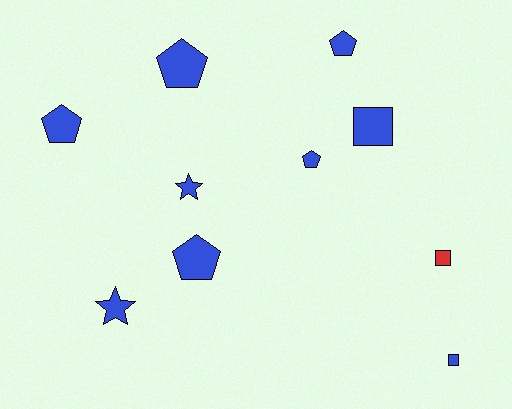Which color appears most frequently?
Blue, with 9 objects.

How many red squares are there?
There is 1 red square.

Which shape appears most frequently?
Pentagon, with 5 objects.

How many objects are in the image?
There are 10 objects.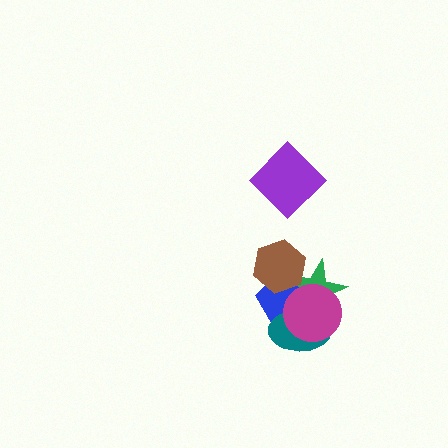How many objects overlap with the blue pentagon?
4 objects overlap with the blue pentagon.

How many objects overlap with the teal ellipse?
3 objects overlap with the teal ellipse.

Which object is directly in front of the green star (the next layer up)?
The magenta circle is directly in front of the green star.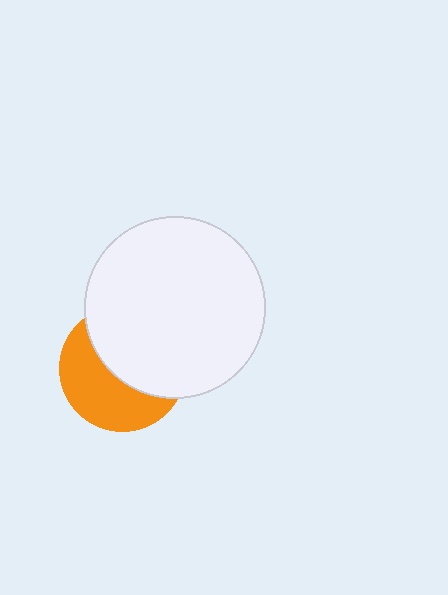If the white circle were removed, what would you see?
You would see the complete orange circle.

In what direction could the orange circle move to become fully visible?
The orange circle could move toward the lower-left. That would shift it out from behind the white circle entirely.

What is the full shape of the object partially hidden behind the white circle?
The partially hidden object is an orange circle.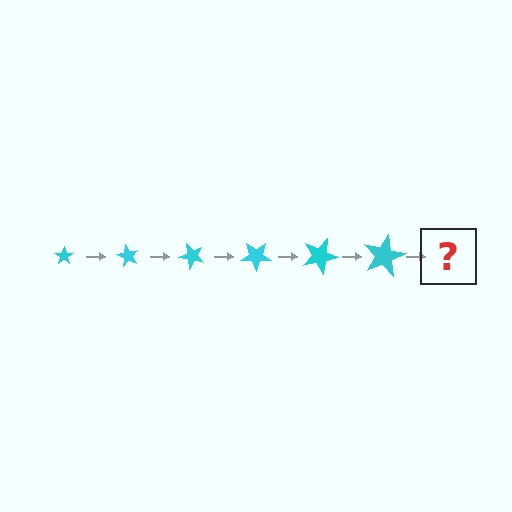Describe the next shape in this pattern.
It should be a star, larger than the previous one and rotated 360 degrees from the start.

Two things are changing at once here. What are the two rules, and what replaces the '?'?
The two rules are that the star grows larger each step and it rotates 60 degrees each step. The '?' should be a star, larger than the previous one and rotated 360 degrees from the start.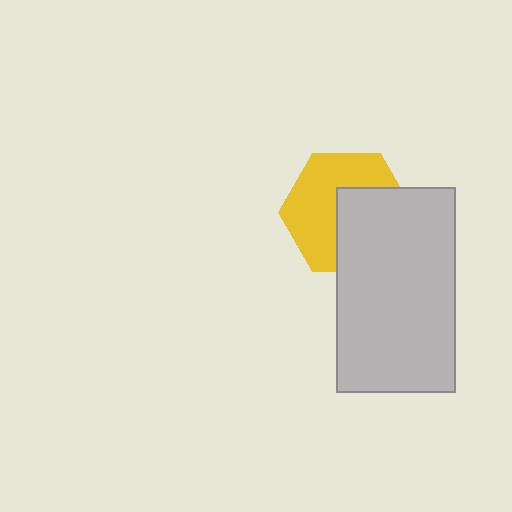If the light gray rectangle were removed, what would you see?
You would see the complete yellow hexagon.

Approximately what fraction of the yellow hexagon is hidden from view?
Roughly 45% of the yellow hexagon is hidden behind the light gray rectangle.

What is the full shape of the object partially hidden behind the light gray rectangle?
The partially hidden object is a yellow hexagon.